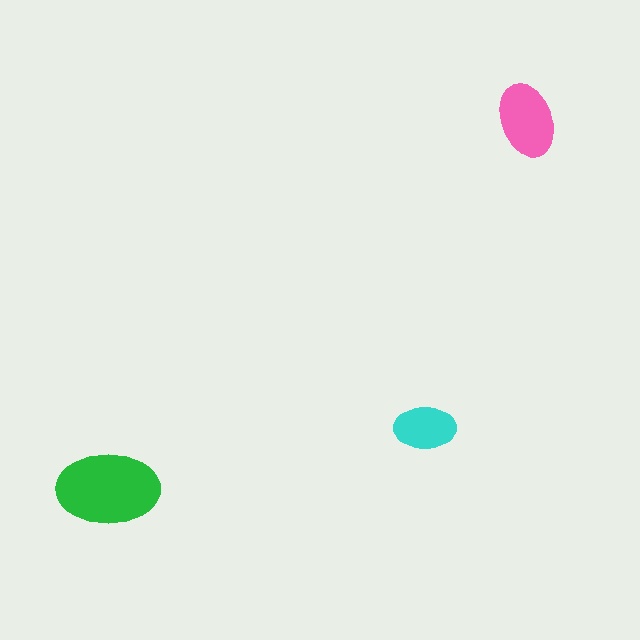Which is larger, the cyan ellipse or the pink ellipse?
The pink one.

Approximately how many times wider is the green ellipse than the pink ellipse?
About 1.5 times wider.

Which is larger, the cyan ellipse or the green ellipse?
The green one.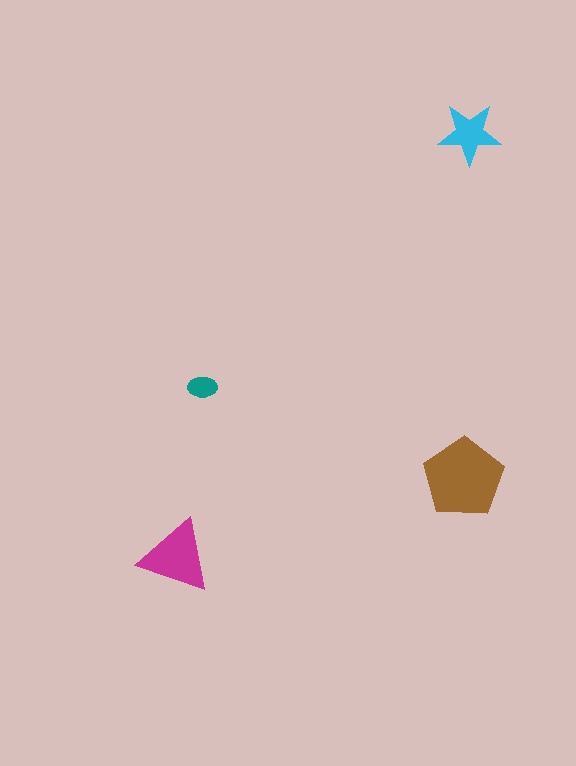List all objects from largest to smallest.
The brown pentagon, the magenta triangle, the cyan star, the teal ellipse.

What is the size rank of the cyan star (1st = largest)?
3rd.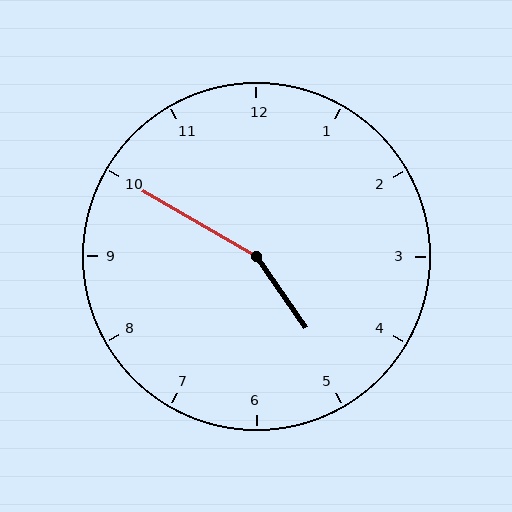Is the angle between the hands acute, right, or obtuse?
It is obtuse.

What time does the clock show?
4:50.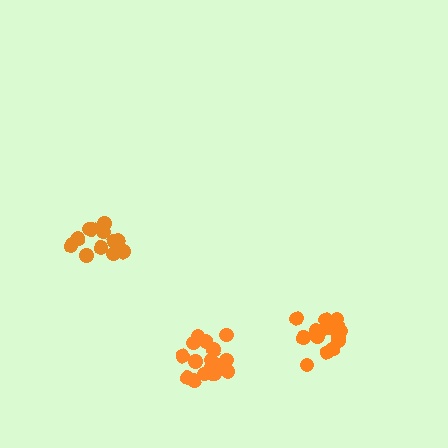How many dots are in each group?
Group 1: 16 dots, Group 2: 15 dots, Group 3: 14 dots (45 total).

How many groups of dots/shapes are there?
There are 3 groups.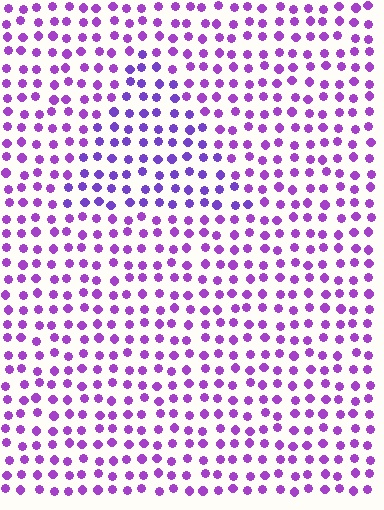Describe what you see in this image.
The image is filled with small purple elements in a uniform arrangement. A triangle-shaped region is visible where the elements are tinted to a slightly different hue, forming a subtle color boundary.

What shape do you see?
I see a triangle.